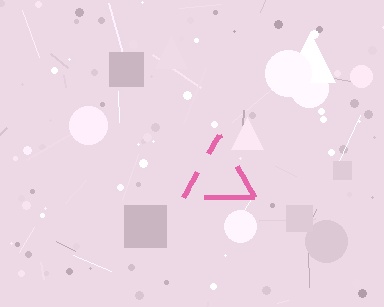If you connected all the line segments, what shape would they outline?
They would outline a triangle.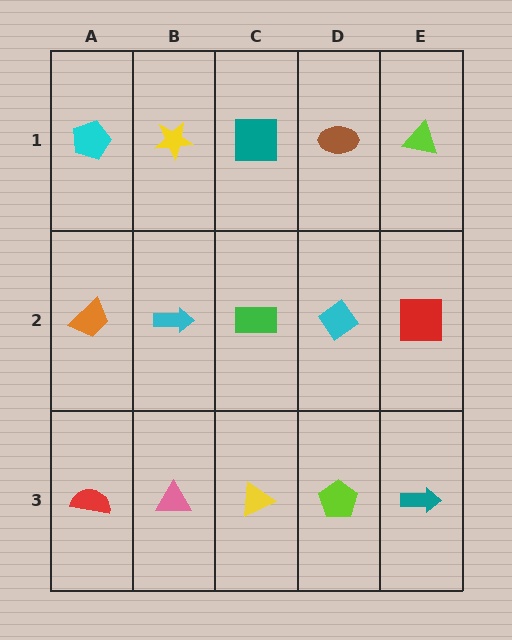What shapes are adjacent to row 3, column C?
A green rectangle (row 2, column C), a pink triangle (row 3, column B), a lime pentagon (row 3, column D).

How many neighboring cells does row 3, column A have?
2.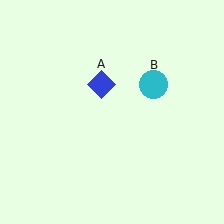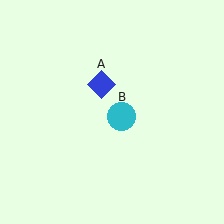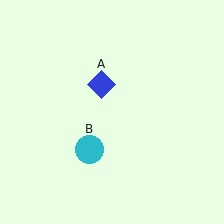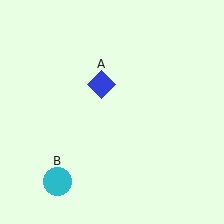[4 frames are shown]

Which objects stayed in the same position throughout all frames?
Blue diamond (object A) remained stationary.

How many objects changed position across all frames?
1 object changed position: cyan circle (object B).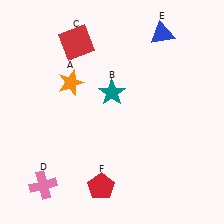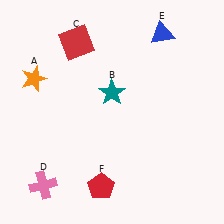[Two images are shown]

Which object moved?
The orange star (A) moved left.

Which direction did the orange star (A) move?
The orange star (A) moved left.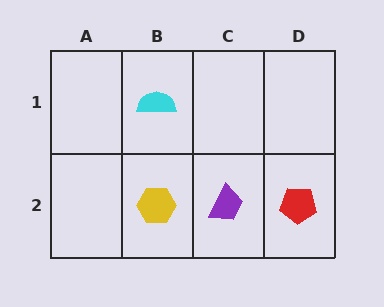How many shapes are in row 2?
3 shapes.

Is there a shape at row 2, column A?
No, that cell is empty.